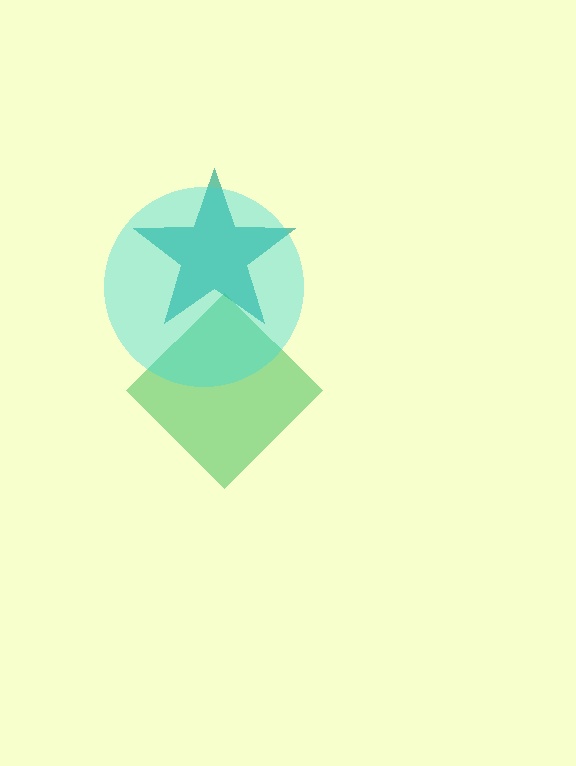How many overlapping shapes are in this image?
There are 3 overlapping shapes in the image.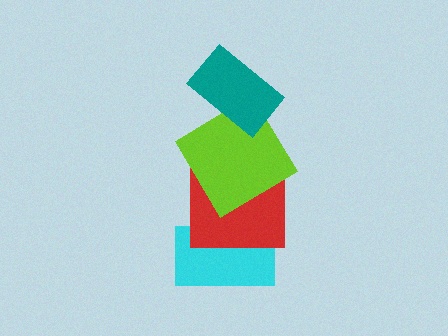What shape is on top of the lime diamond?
The teal rectangle is on top of the lime diamond.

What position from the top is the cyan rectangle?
The cyan rectangle is 4th from the top.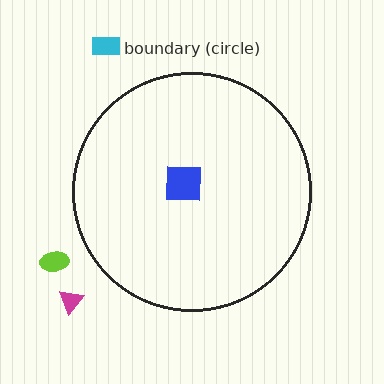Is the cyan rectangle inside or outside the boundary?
Outside.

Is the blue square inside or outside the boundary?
Inside.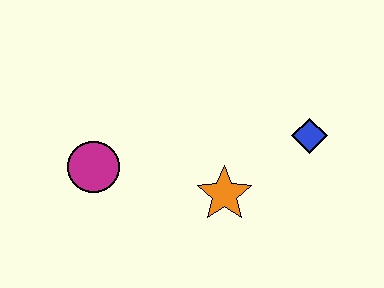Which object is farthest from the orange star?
The magenta circle is farthest from the orange star.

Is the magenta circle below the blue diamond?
Yes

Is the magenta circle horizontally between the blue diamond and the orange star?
No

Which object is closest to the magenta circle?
The orange star is closest to the magenta circle.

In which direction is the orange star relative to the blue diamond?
The orange star is to the left of the blue diamond.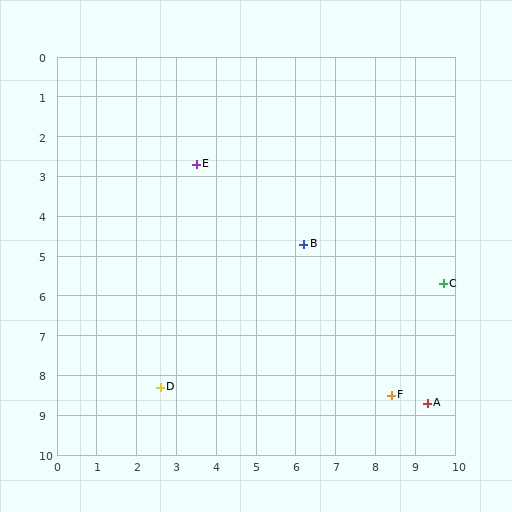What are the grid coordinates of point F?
Point F is at approximately (8.4, 8.5).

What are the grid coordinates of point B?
Point B is at approximately (6.2, 4.7).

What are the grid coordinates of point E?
Point E is at approximately (3.5, 2.7).